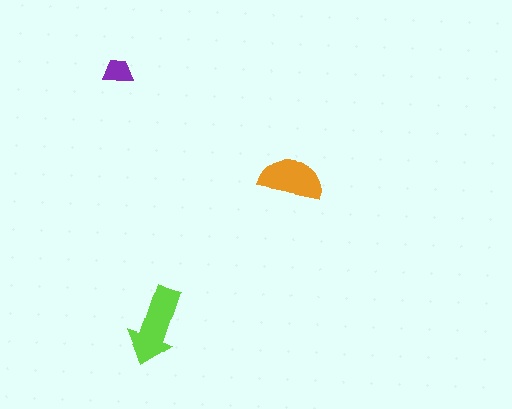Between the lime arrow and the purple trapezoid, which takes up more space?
The lime arrow.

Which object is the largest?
The lime arrow.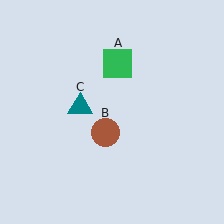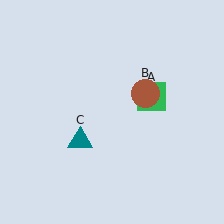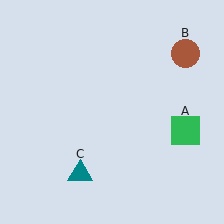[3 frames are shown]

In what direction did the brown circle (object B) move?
The brown circle (object B) moved up and to the right.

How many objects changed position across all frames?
3 objects changed position: green square (object A), brown circle (object B), teal triangle (object C).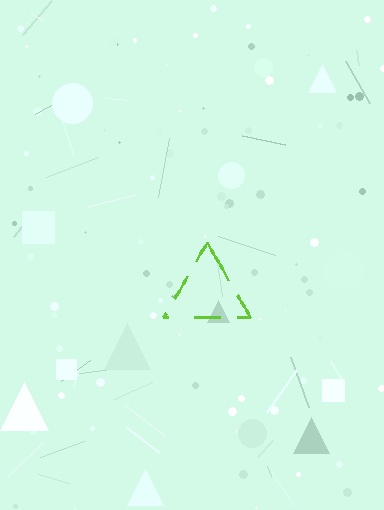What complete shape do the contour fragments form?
The contour fragments form a triangle.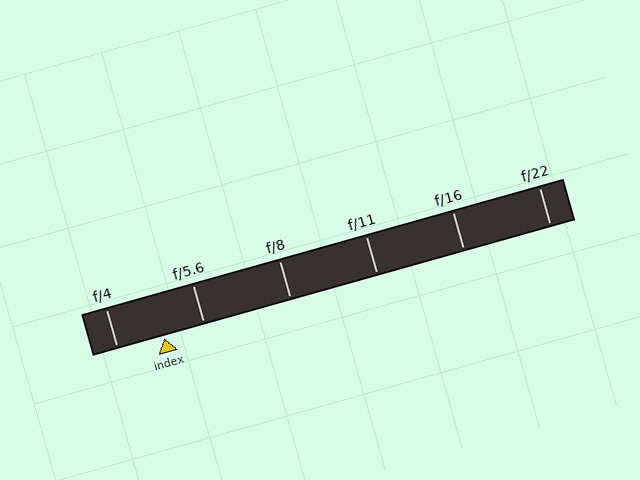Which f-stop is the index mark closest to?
The index mark is closest to f/5.6.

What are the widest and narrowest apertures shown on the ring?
The widest aperture shown is f/4 and the narrowest is f/22.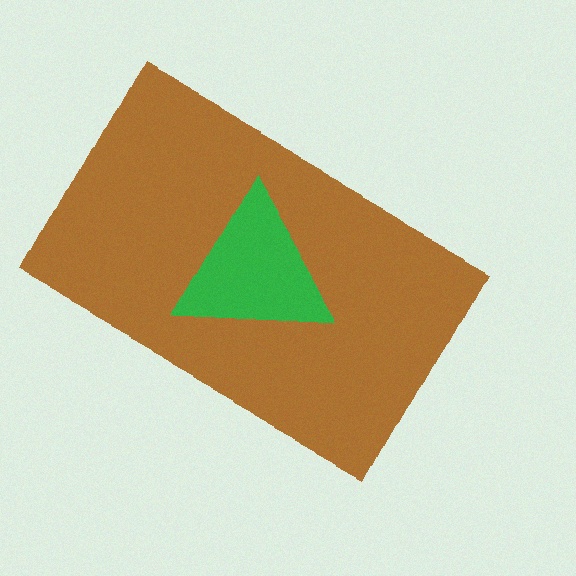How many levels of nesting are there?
2.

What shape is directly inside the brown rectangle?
The green triangle.